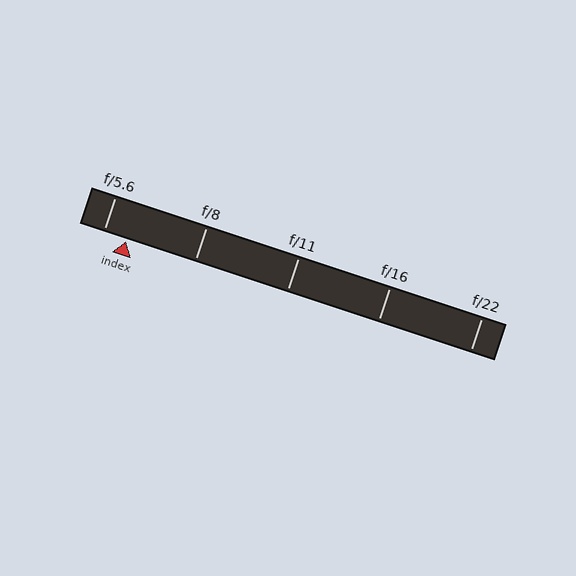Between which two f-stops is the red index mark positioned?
The index mark is between f/5.6 and f/8.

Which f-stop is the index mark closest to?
The index mark is closest to f/5.6.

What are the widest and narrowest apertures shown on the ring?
The widest aperture shown is f/5.6 and the narrowest is f/22.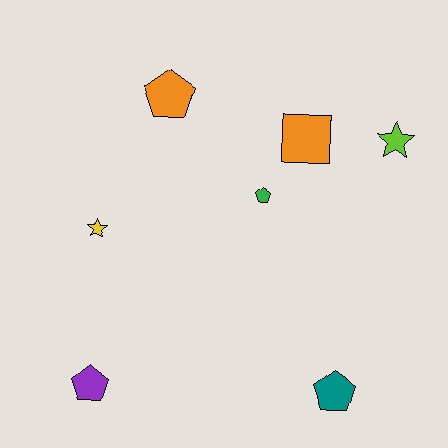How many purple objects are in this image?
There is 1 purple object.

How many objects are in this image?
There are 7 objects.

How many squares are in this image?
There is 1 square.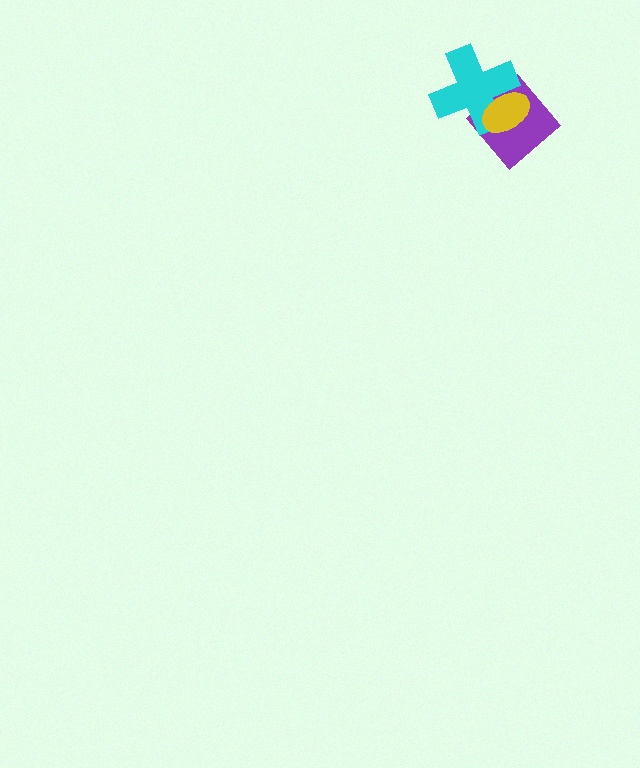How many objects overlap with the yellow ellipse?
2 objects overlap with the yellow ellipse.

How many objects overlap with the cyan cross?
2 objects overlap with the cyan cross.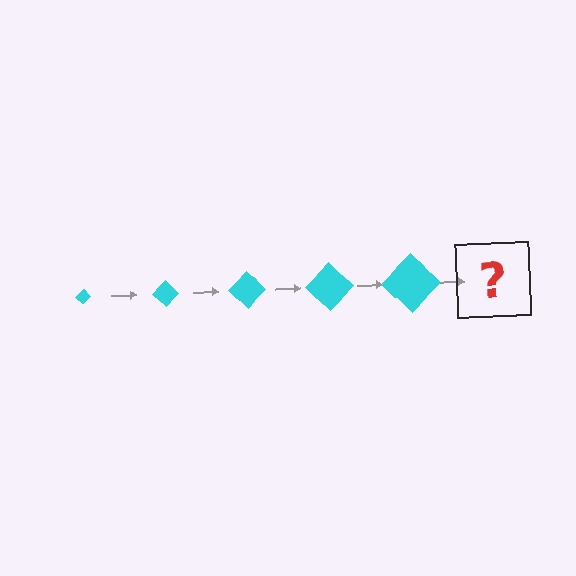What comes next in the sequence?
The next element should be a cyan diamond, larger than the previous one.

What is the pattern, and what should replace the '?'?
The pattern is that the diamond gets progressively larger each step. The '?' should be a cyan diamond, larger than the previous one.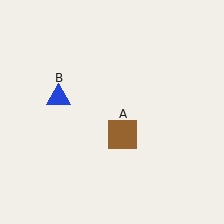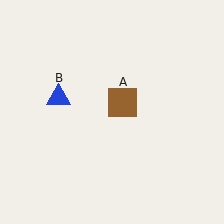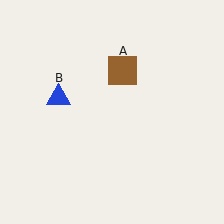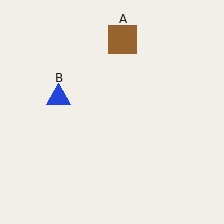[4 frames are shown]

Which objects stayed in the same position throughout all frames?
Blue triangle (object B) remained stationary.